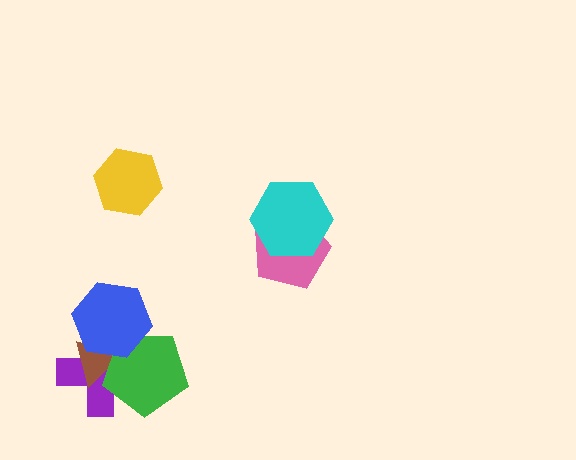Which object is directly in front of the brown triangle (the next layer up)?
The green pentagon is directly in front of the brown triangle.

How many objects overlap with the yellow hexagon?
0 objects overlap with the yellow hexagon.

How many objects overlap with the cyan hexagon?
1 object overlaps with the cyan hexagon.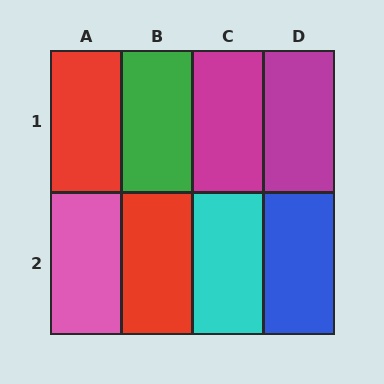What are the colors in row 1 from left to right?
Red, green, magenta, magenta.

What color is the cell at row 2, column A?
Pink.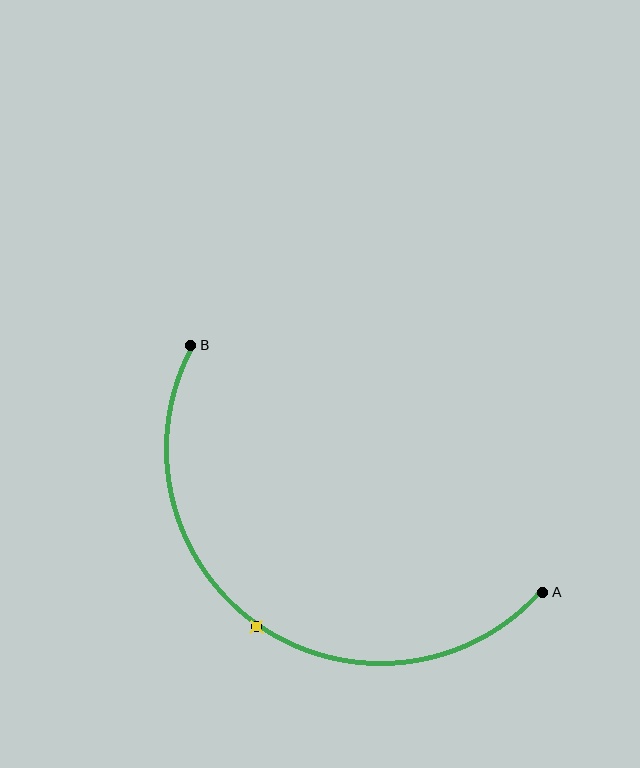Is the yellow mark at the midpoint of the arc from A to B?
Yes. The yellow mark lies on the arc at equal arc-length from both A and B — it is the arc midpoint.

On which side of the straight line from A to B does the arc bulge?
The arc bulges below and to the left of the straight line connecting A and B.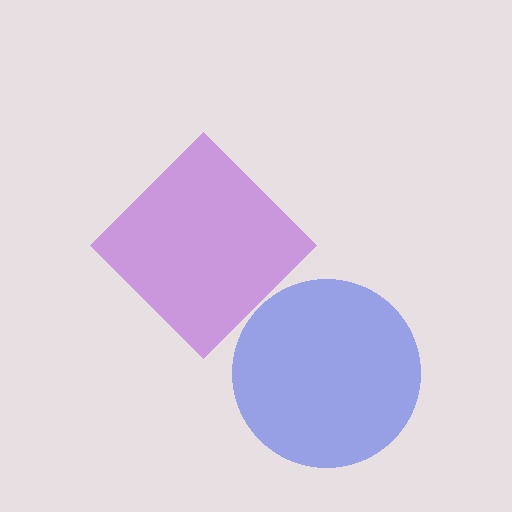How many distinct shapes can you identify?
There are 2 distinct shapes: a blue circle, a purple diamond.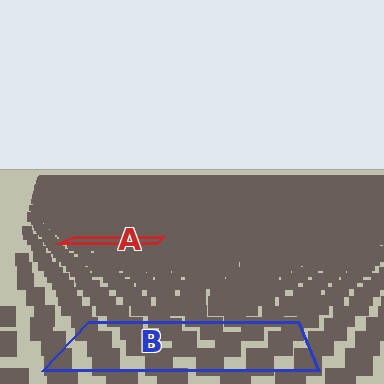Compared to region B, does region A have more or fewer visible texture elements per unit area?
Region A has more texture elements per unit area — they are packed more densely because it is farther away.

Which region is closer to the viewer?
Region B is closer. The texture elements there are larger and more spread out.